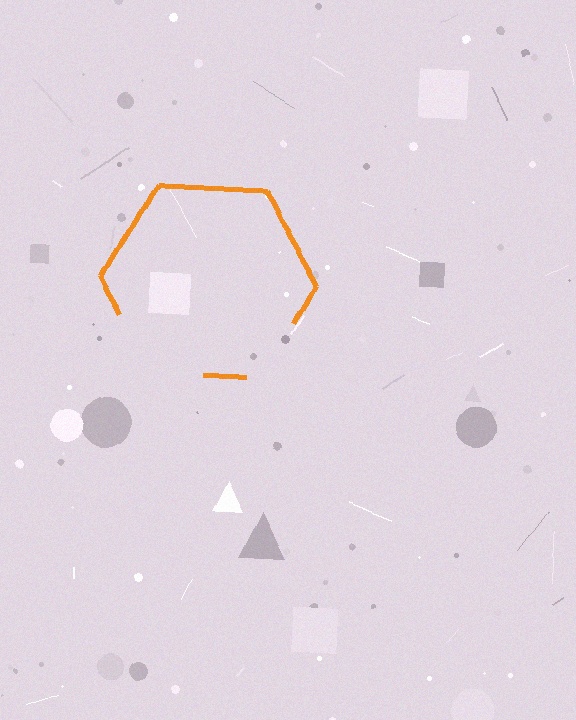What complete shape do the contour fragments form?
The contour fragments form a hexagon.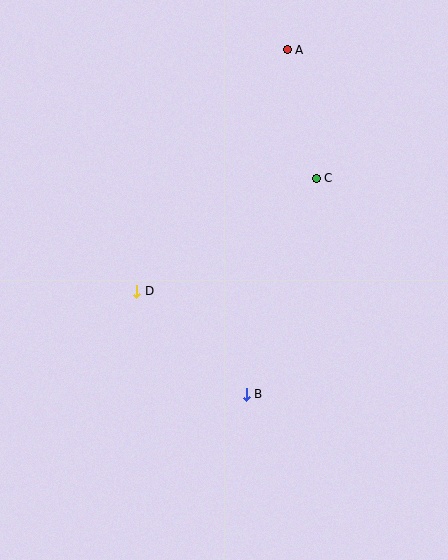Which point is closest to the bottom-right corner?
Point B is closest to the bottom-right corner.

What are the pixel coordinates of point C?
Point C is at (316, 179).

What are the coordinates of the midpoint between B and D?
The midpoint between B and D is at (191, 343).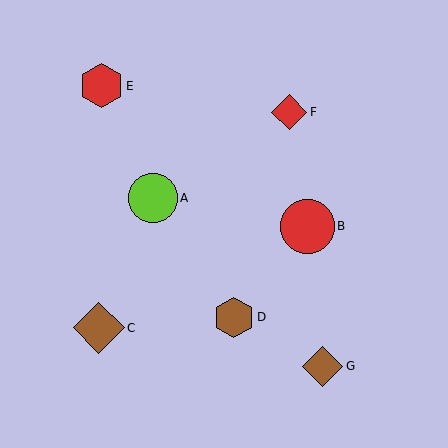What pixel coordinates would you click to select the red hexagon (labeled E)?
Click at (102, 86) to select the red hexagon E.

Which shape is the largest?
The red circle (labeled B) is the largest.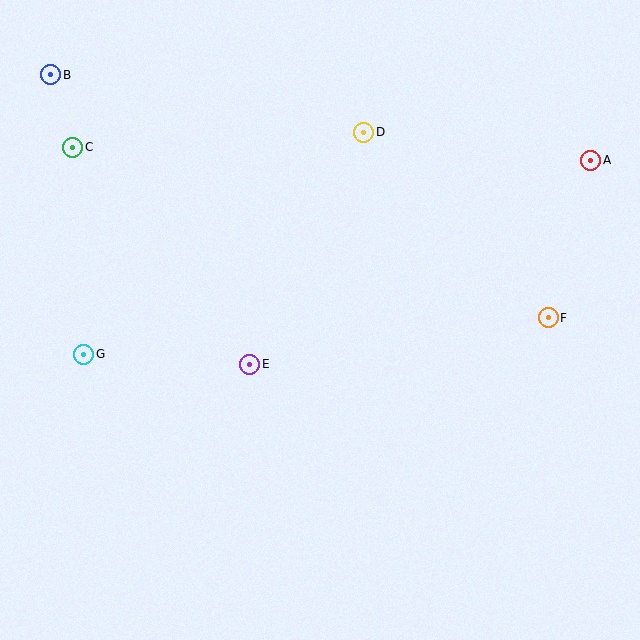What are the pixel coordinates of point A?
Point A is at (591, 160).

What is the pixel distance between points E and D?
The distance between E and D is 258 pixels.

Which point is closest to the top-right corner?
Point A is closest to the top-right corner.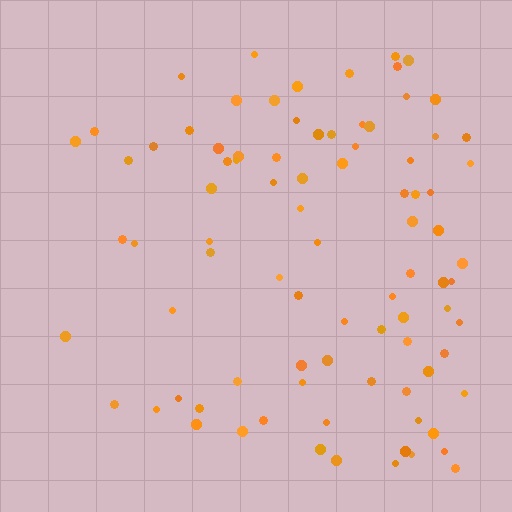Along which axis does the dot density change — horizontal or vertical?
Horizontal.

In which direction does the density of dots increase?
From left to right, with the right side densest.